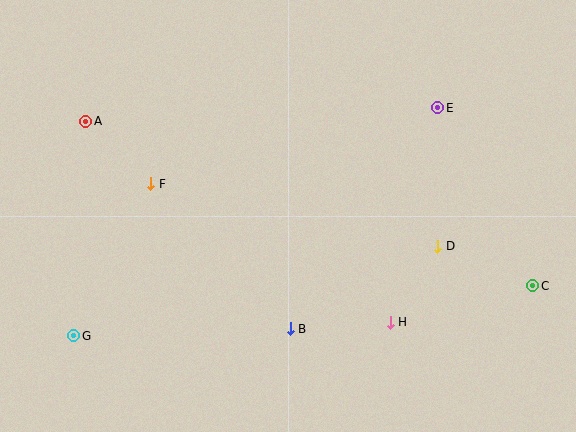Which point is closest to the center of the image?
Point B at (290, 329) is closest to the center.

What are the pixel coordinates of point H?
Point H is at (390, 322).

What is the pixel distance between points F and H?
The distance between F and H is 277 pixels.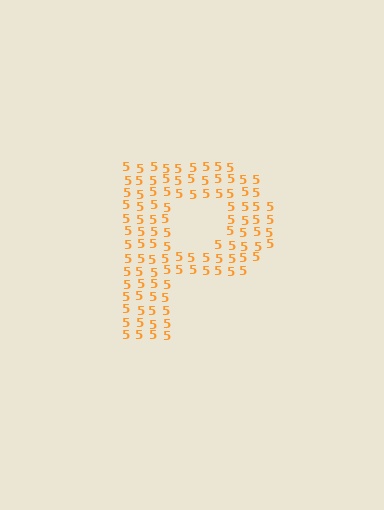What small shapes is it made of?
It is made of small digit 5's.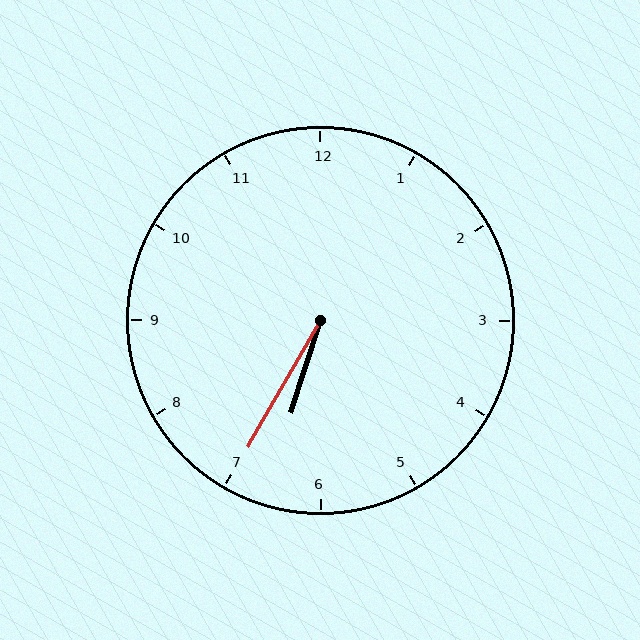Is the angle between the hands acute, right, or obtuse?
It is acute.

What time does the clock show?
6:35.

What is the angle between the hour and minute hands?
Approximately 12 degrees.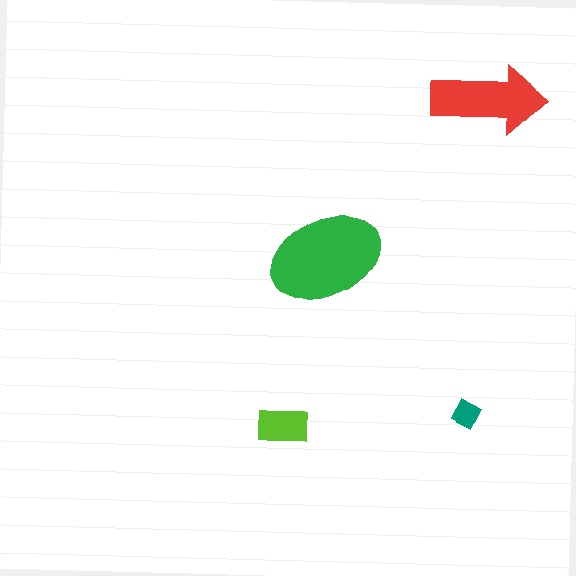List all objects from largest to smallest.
The green ellipse, the red arrow, the lime rectangle, the teal diamond.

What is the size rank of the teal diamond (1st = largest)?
4th.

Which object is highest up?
The red arrow is topmost.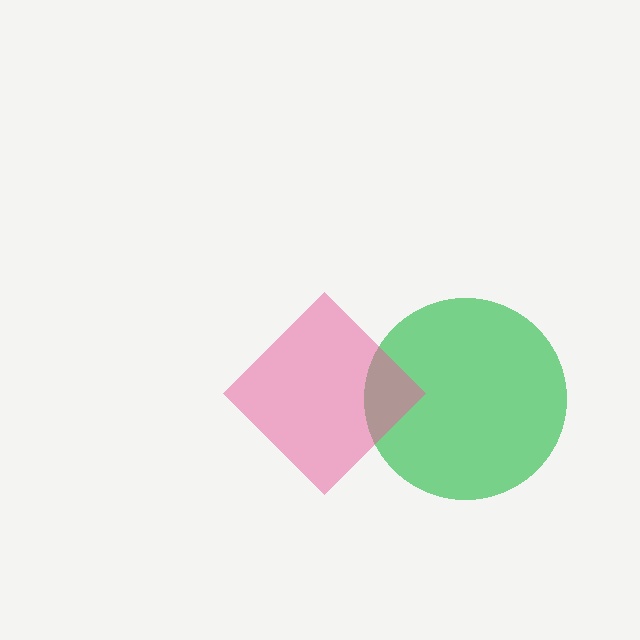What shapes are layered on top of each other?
The layered shapes are: a green circle, a pink diamond.